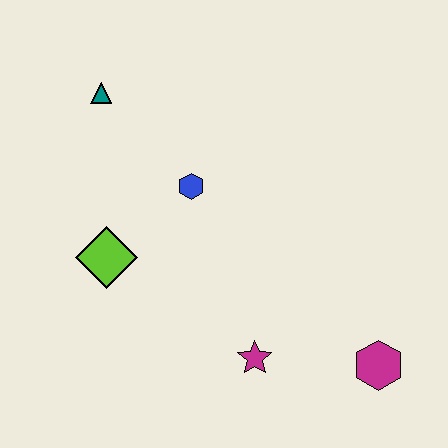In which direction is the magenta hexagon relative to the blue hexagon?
The magenta hexagon is to the right of the blue hexagon.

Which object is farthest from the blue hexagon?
The magenta hexagon is farthest from the blue hexagon.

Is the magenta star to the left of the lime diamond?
No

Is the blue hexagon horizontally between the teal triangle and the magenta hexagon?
Yes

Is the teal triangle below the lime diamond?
No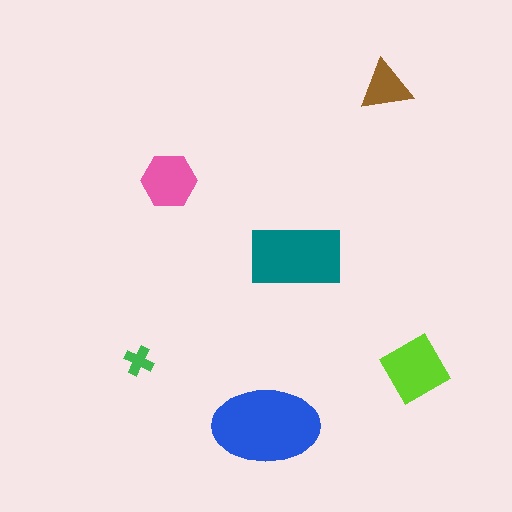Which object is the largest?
The blue ellipse.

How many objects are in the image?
There are 6 objects in the image.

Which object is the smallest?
The green cross.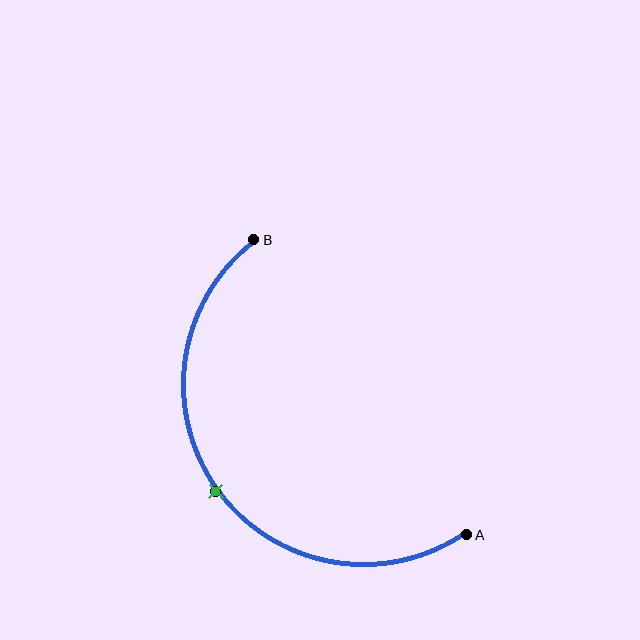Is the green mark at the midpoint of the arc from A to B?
Yes. The green mark lies on the arc at equal arc-length from both A and B — it is the arc midpoint.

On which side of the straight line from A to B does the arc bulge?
The arc bulges below and to the left of the straight line connecting A and B.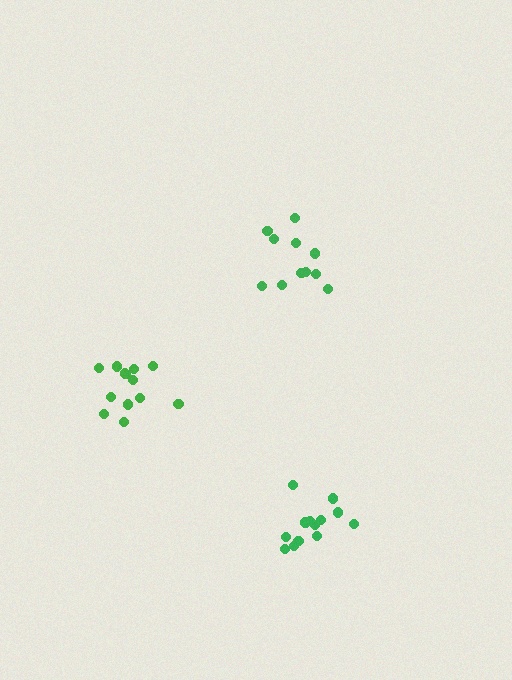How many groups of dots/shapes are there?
There are 3 groups.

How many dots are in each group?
Group 1: 14 dots, Group 2: 13 dots, Group 3: 11 dots (38 total).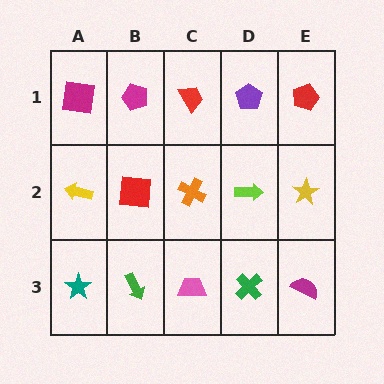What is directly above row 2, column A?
A magenta square.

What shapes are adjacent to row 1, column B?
A red square (row 2, column B), a magenta square (row 1, column A), a red trapezoid (row 1, column C).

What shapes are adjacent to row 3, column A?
A yellow arrow (row 2, column A), a green arrow (row 3, column B).